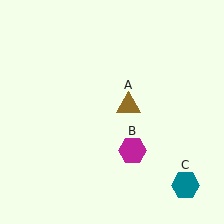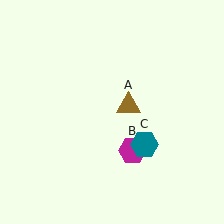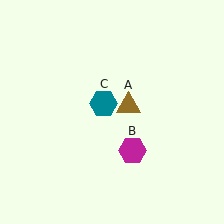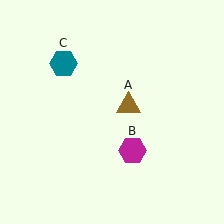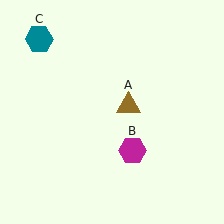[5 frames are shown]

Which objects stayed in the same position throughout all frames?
Brown triangle (object A) and magenta hexagon (object B) remained stationary.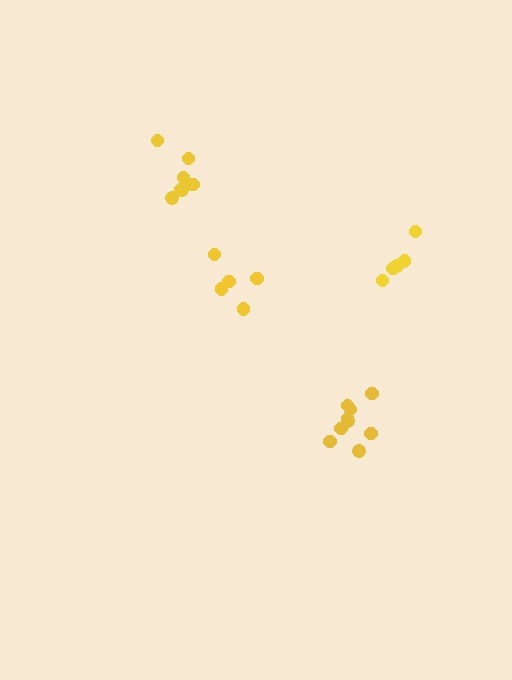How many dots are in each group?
Group 1: 5 dots, Group 2: 9 dots, Group 3: 7 dots, Group 4: 5 dots (26 total).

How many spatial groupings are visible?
There are 4 spatial groupings.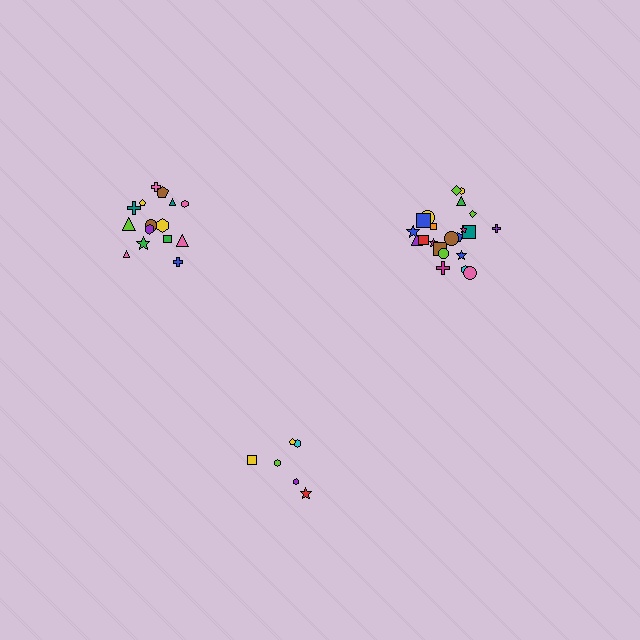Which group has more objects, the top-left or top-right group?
The top-right group.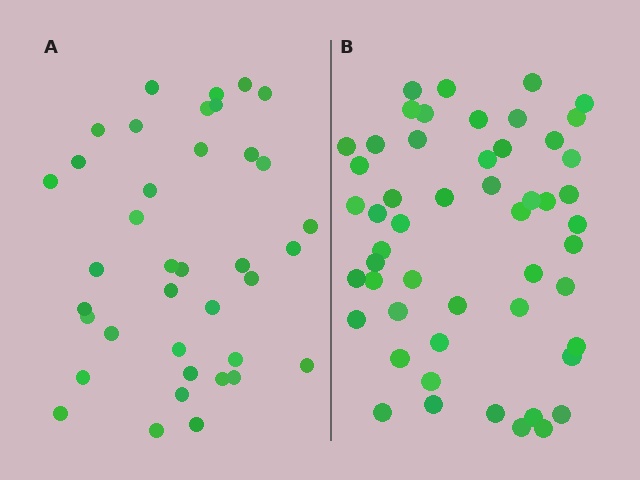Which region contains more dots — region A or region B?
Region B (the right region) has more dots.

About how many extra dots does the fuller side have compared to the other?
Region B has approximately 15 more dots than region A.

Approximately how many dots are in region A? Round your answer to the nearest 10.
About 40 dots. (The exact count is 38, which rounds to 40.)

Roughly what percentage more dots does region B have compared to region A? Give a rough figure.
About 35% more.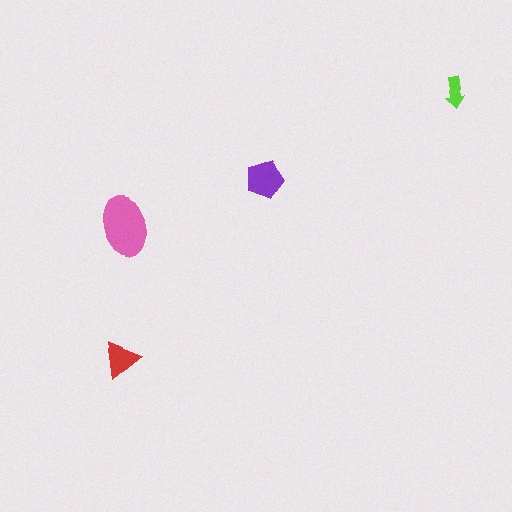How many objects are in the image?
There are 4 objects in the image.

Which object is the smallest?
The lime arrow.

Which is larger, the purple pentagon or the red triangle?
The purple pentagon.